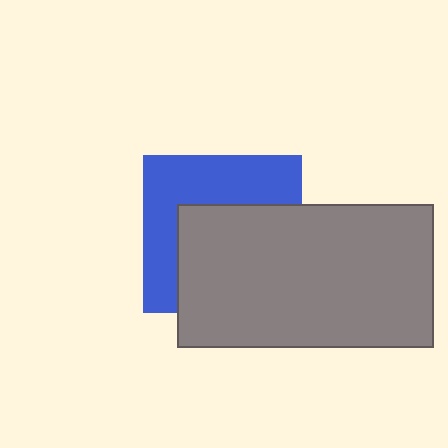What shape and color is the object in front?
The object in front is a gray rectangle.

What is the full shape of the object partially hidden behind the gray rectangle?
The partially hidden object is a blue square.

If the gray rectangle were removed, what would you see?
You would see the complete blue square.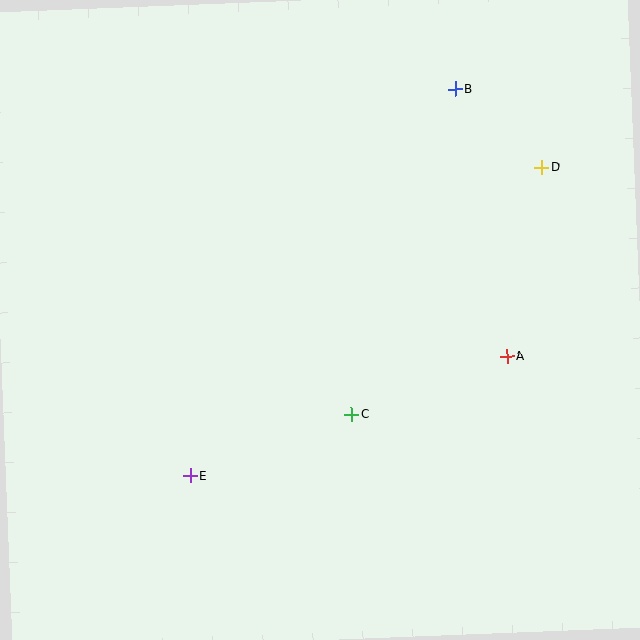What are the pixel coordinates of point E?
Point E is at (190, 476).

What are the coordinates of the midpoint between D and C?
The midpoint between D and C is at (447, 291).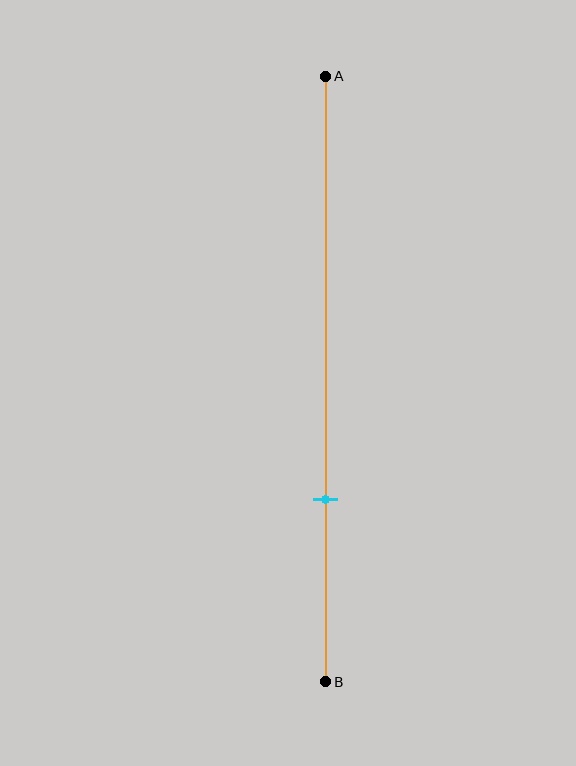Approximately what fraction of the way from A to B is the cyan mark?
The cyan mark is approximately 70% of the way from A to B.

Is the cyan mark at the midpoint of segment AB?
No, the mark is at about 70% from A, not at the 50% midpoint.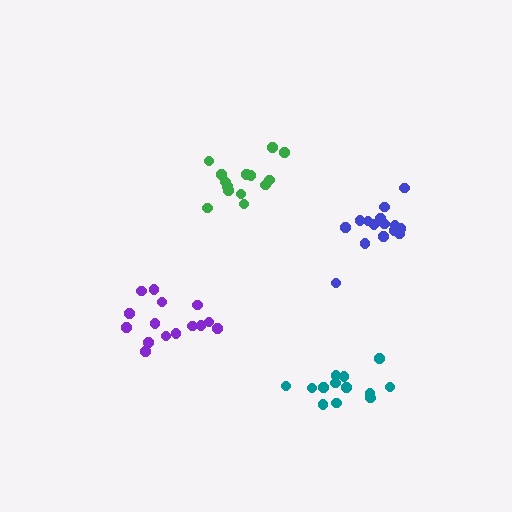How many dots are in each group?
Group 1: 15 dots, Group 2: 15 dots, Group 3: 14 dots, Group 4: 13 dots (57 total).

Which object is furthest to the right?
The blue cluster is rightmost.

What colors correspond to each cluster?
The clusters are colored: purple, blue, green, teal.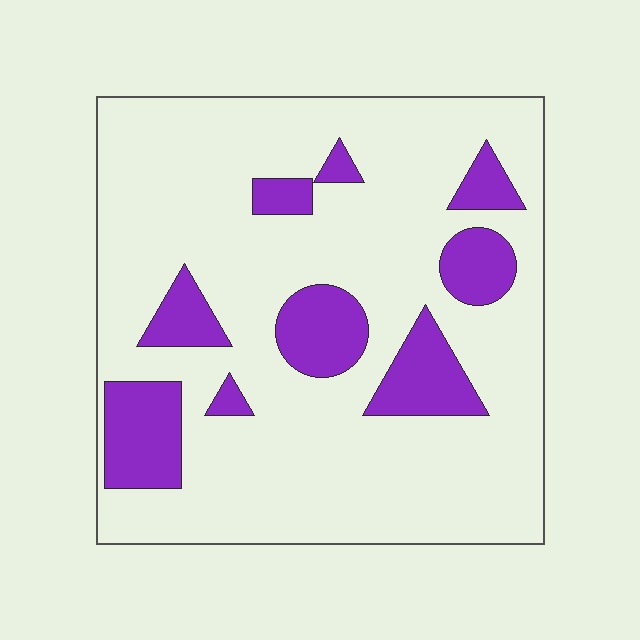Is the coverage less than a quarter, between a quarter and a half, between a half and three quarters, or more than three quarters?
Less than a quarter.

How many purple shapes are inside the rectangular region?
9.